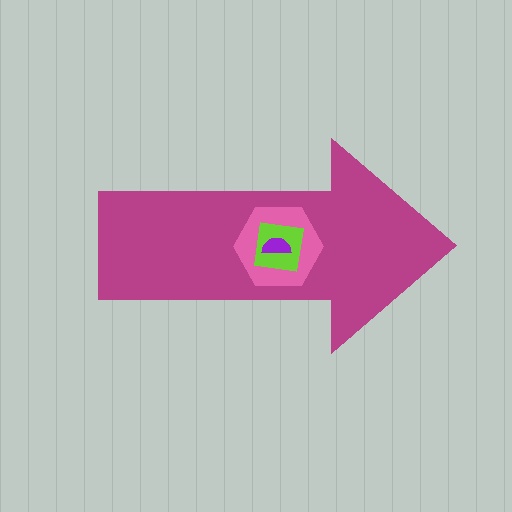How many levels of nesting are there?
4.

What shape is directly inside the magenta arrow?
The pink hexagon.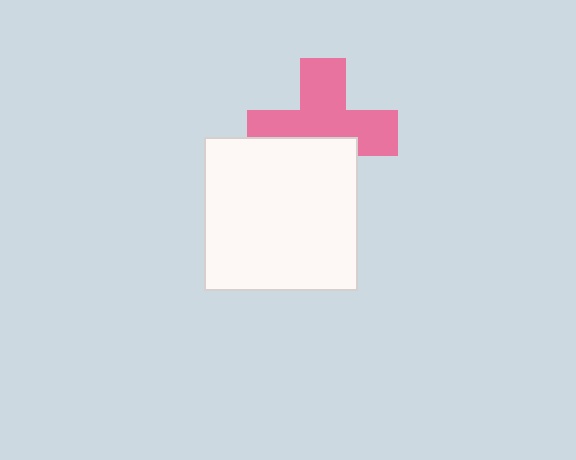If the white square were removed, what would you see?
You would see the complete pink cross.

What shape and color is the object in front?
The object in front is a white square.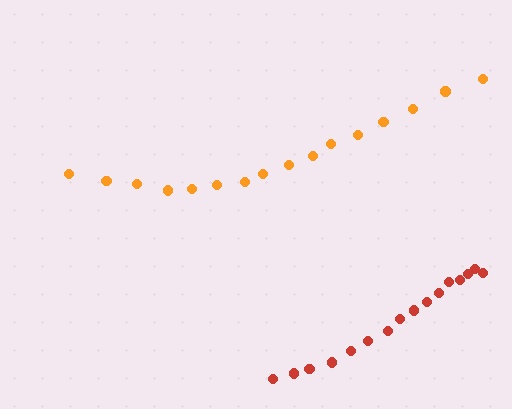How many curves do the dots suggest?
There are 2 distinct paths.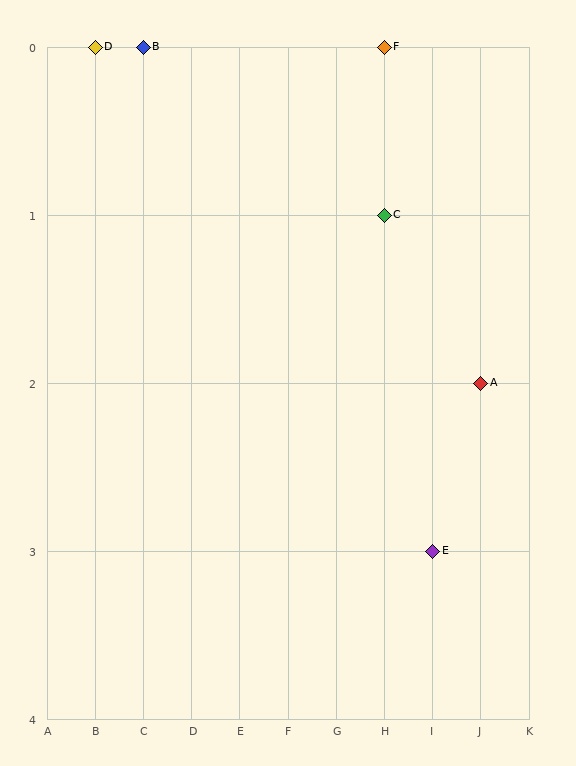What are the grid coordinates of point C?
Point C is at grid coordinates (H, 1).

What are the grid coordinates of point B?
Point B is at grid coordinates (C, 0).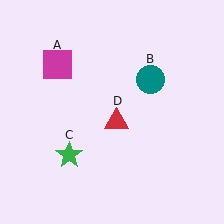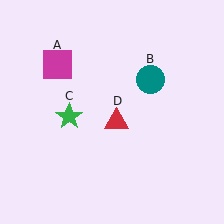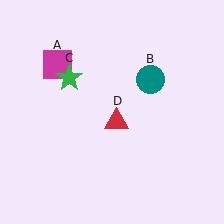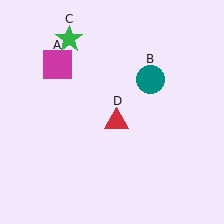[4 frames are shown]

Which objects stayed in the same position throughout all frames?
Magenta square (object A) and teal circle (object B) and red triangle (object D) remained stationary.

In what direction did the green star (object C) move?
The green star (object C) moved up.